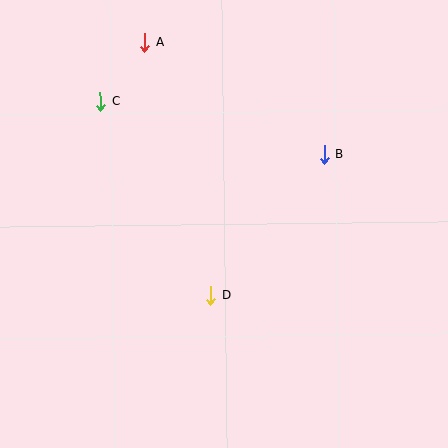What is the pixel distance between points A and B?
The distance between A and B is 212 pixels.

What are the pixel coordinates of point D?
Point D is at (211, 296).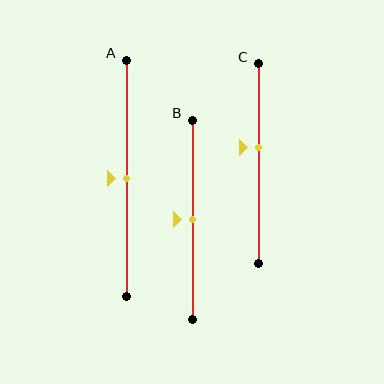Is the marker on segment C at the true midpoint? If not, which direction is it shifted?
No, the marker on segment C is shifted upward by about 8% of the segment length.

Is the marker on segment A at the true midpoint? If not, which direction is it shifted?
Yes, the marker on segment A is at the true midpoint.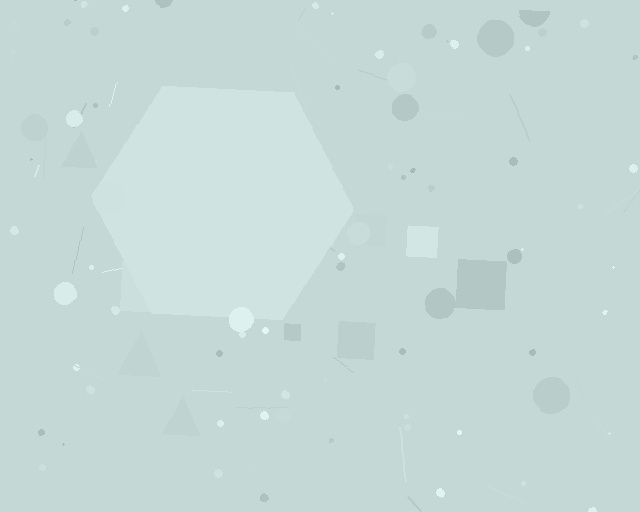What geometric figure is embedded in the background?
A hexagon is embedded in the background.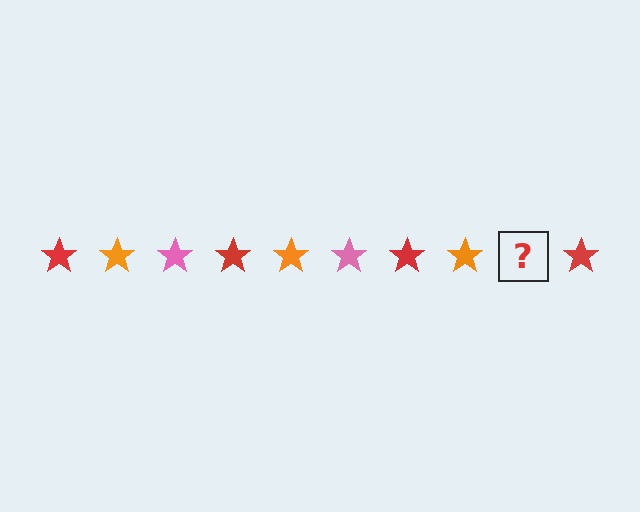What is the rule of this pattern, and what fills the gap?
The rule is that the pattern cycles through red, orange, pink stars. The gap should be filled with a pink star.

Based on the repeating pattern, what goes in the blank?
The blank should be a pink star.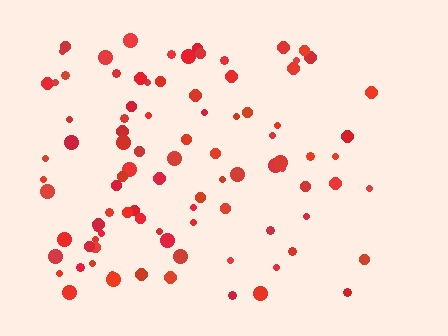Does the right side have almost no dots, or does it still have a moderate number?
Still a moderate number, just noticeably fewer than the left.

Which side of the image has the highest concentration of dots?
The left.